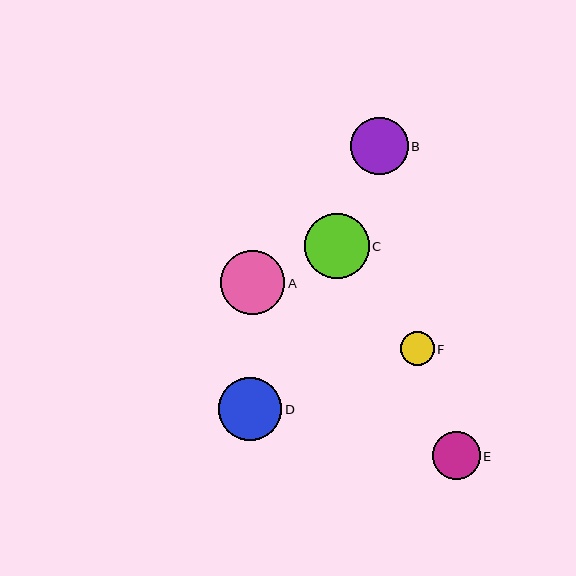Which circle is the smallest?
Circle F is the smallest with a size of approximately 33 pixels.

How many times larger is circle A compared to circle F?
Circle A is approximately 1.9 times the size of circle F.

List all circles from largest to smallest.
From largest to smallest: C, A, D, B, E, F.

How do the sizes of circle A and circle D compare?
Circle A and circle D are approximately the same size.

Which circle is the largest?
Circle C is the largest with a size of approximately 65 pixels.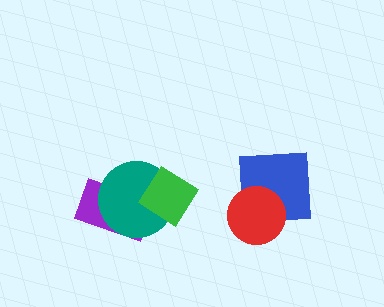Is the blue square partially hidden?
Yes, it is partially covered by another shape.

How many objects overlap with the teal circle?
2 objects overlap with the teal circle.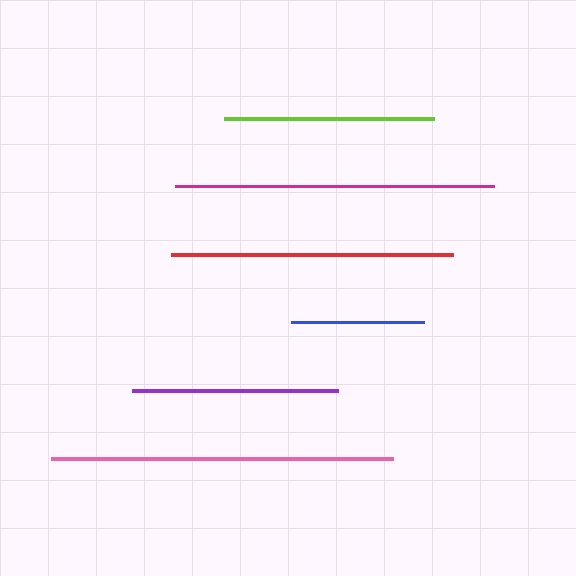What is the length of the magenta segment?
The magenta segment is approximately 319 pixels long.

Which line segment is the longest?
The pink line is the longest at approximately 342 pixels.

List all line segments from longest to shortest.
From longest to shortest: pink, magenta, red, lime, purple, blue.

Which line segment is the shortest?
The blue line is the shortest at approximately 133 pixels.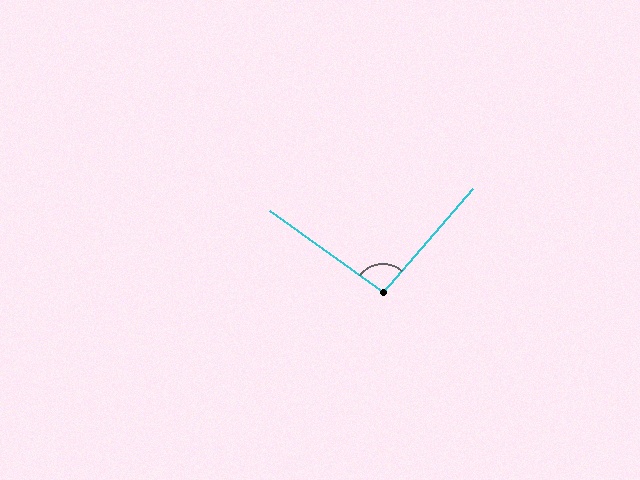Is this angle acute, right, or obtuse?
It is approximately a right angle.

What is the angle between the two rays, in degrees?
Approximately 95 degrees.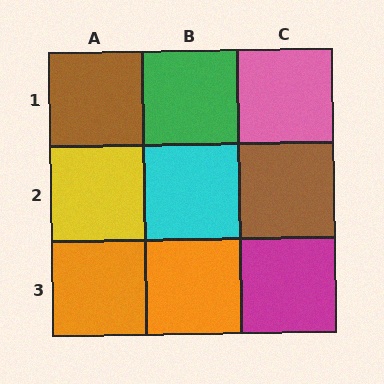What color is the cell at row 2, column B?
Cyan.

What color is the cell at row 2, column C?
Brown.